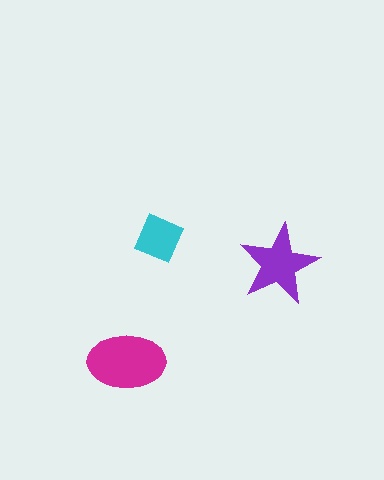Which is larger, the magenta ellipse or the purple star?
The magenta ellipse.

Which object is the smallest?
The cyan diamond.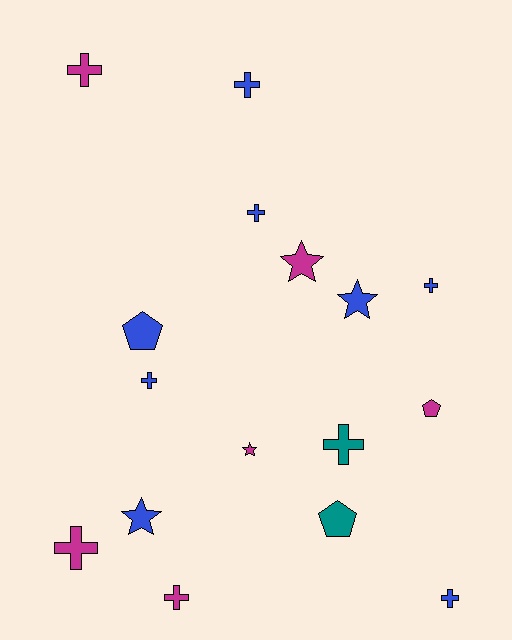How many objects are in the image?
There are 16 objects.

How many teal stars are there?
There are no teal stars.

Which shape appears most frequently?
Cross, with 9 objects.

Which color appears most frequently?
Blue, with 8 objects.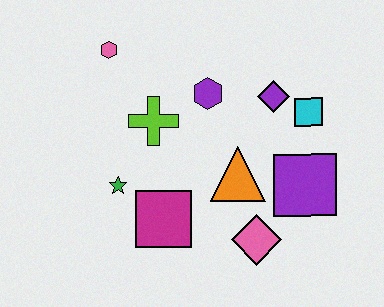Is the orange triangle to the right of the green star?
Yes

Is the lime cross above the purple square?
Yes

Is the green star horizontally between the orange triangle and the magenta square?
No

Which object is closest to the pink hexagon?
The lime cross is closest to the pink hexagon.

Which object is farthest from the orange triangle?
The pink hexagon is farthest from the orange triangle.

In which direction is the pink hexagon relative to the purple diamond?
The pink hexagon is to the left of the purple diamond.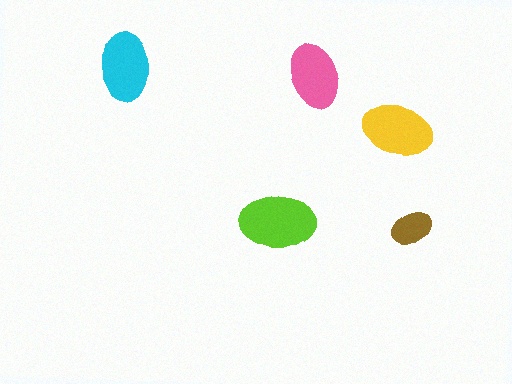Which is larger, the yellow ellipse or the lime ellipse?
The lime one.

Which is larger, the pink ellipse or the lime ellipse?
The lime one.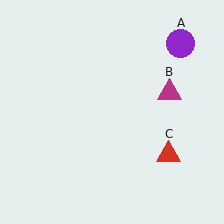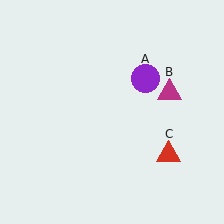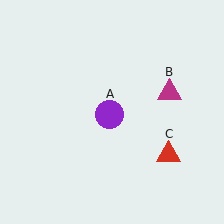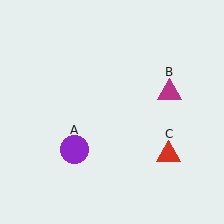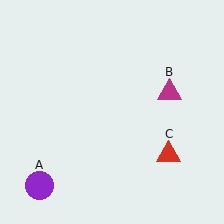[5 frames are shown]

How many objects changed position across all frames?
1 object changed position: purple circle (object A).